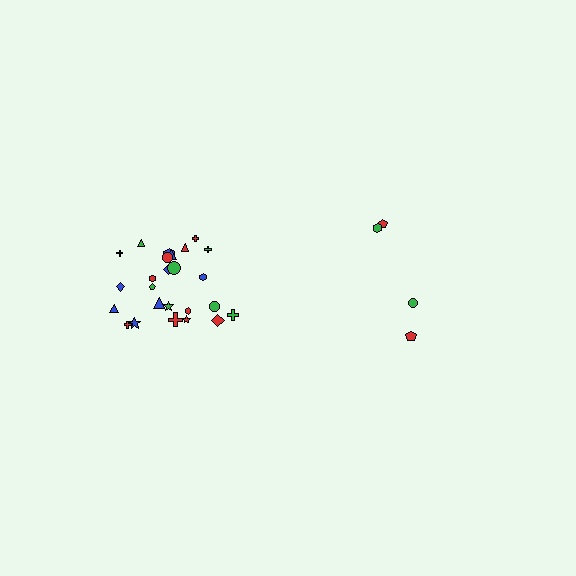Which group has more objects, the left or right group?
The left group.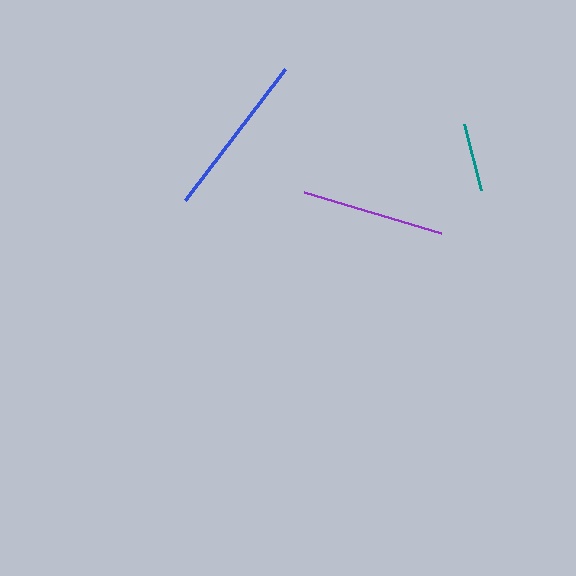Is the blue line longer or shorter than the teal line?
The blue line is longer than the teal line.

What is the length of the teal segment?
The teal segment is approximately 68 pixels long.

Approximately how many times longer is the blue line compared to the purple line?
The blue line is approximately 1.2 times the length of the purple line.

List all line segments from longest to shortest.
From longest to shortest: blue, purple, teal.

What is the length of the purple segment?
The purple segment is approximately 143 pixels long.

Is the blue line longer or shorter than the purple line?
The blue line is longer than the purple line.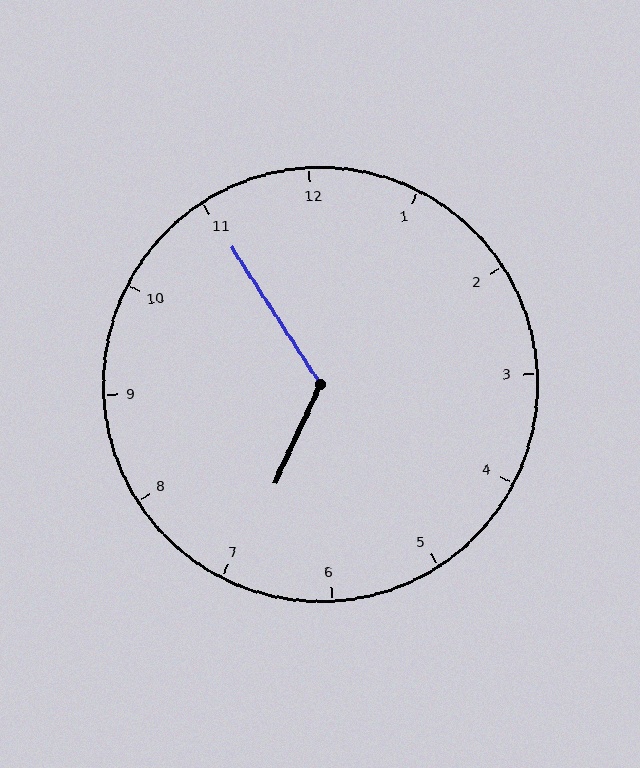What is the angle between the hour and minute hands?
Approximately 122 degrees.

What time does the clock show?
6:55.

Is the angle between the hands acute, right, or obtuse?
It is obtuse.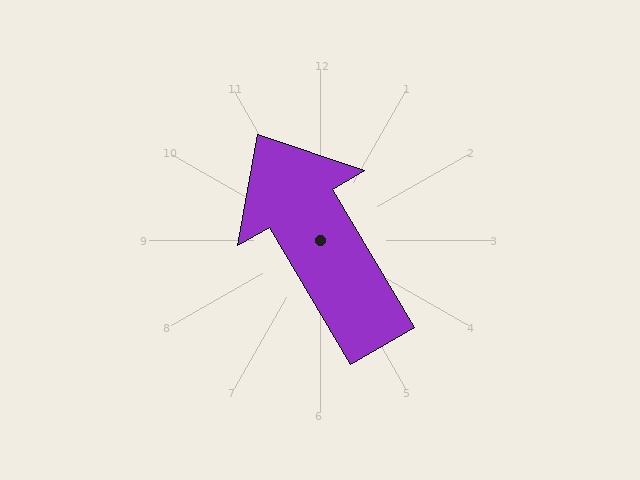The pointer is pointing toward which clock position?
Roughly 11 o'clock.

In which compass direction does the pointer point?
Northwest.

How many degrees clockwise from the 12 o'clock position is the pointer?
Approximately 329 degrees.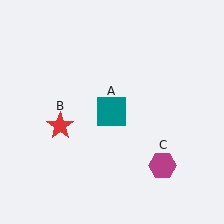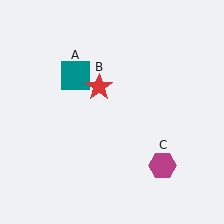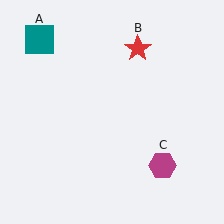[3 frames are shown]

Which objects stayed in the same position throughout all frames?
Magenta hexagon (object C) remained stationary.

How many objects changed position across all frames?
2 objects changed position: teal square (object A), red star (object B).